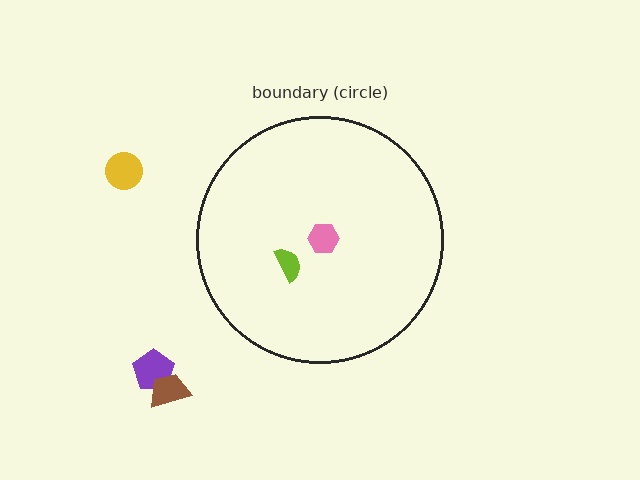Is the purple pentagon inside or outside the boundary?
Outside.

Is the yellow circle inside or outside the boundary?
Outside.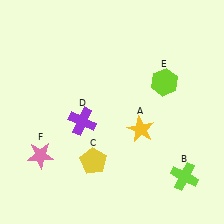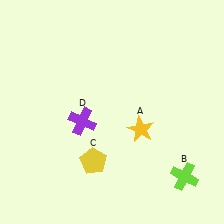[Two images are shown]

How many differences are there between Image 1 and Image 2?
There are 2 differences between the two images.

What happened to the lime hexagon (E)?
The lime hexagon (E) was removed in Image 2. It was in the top-right area of Image 1.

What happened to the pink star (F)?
The pink star (F) was removed in Image 2. It was in the bottom-left area of Image 1.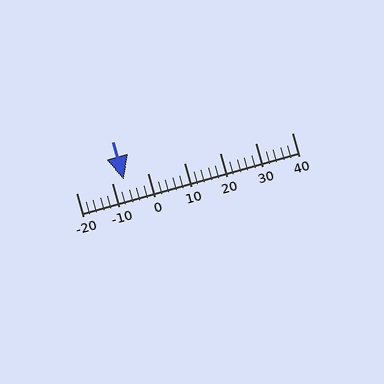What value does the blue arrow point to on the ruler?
The blue arrow points to approximately -7.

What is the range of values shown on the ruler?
The ruler shows values from -20 to 40.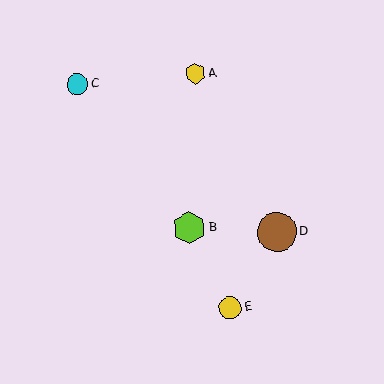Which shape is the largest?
The brown circle (labeled D) is the largest.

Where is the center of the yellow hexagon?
The center of the yellow hexagon is at (195, 74).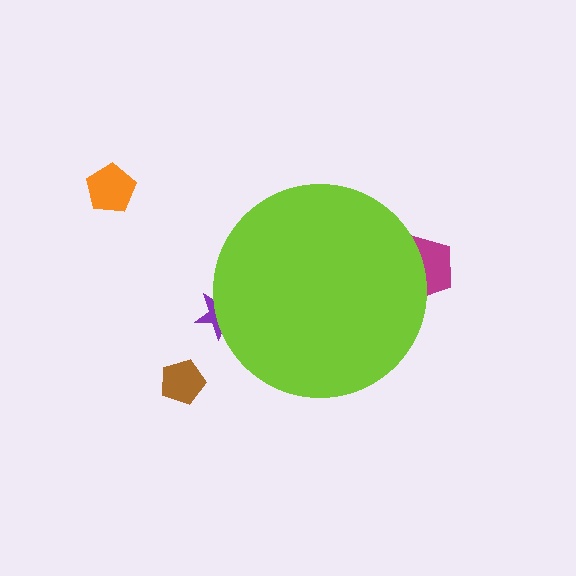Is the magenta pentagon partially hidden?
Yes, the magenta pentagon is partially hidden behind the lime circle.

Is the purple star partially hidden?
Yes, the purple star is partially hidden behind the lime circle.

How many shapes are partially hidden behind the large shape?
2 shapes are partially hidden.